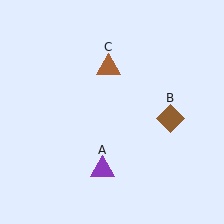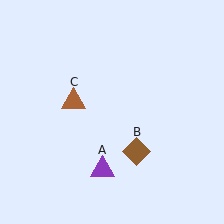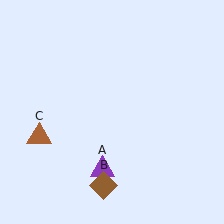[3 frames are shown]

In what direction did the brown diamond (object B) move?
The brown diamond (object B) moved down and to the left.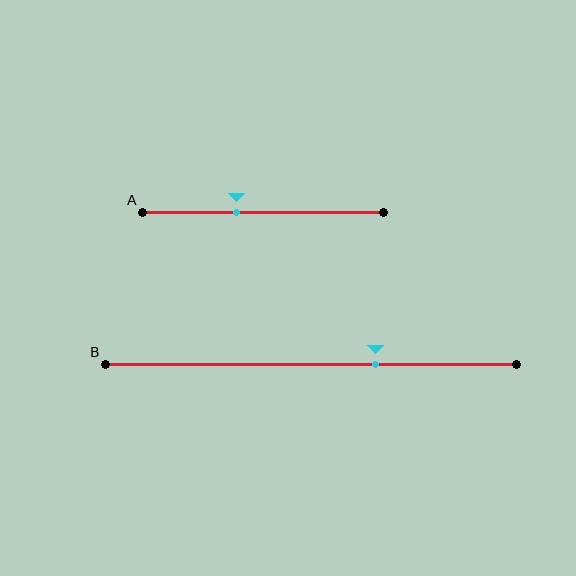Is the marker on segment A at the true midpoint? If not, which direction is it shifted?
No, the marker on segment A is shifted to the left by about 11% of the segment length.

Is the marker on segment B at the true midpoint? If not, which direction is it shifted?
No, the marker on segment B is shifted to the right by about 16% of the segment length.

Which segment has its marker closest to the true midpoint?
Segment A has its marker closest to the true midpoint.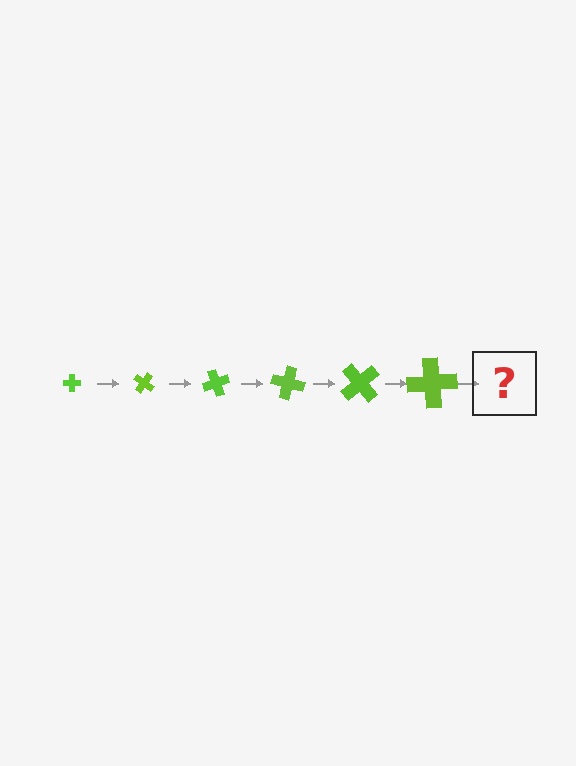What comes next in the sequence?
The next element should be a cross, larger than the previous one and rotated 210 degrees from the start.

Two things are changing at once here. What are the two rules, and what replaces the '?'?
The two rules are that the cross grows larger each step and it rotates 35 degrees each step. The '?' should be a cross, larger than the previous one and rotated 210 degrees from the start.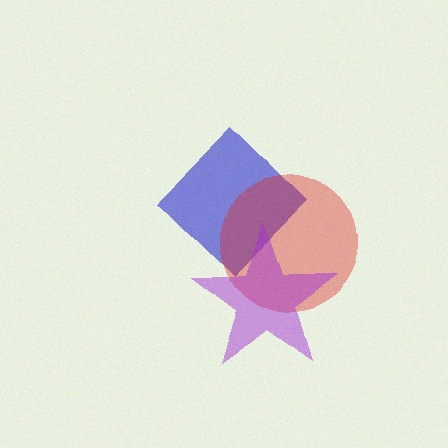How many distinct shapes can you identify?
There are 3 distinct shapes: a blue diamond, a red circle, a purple star.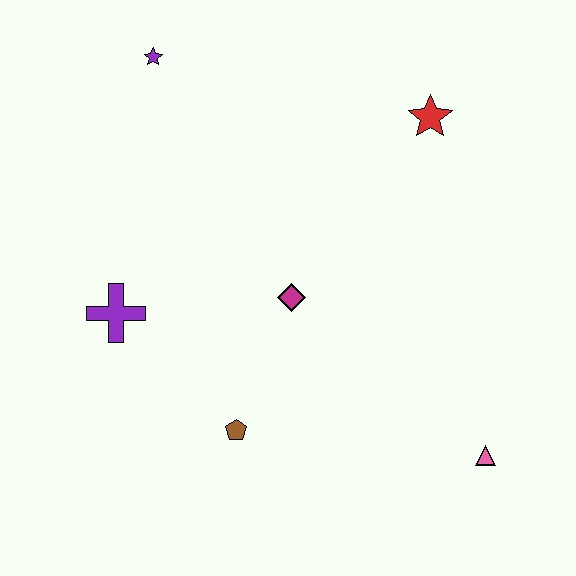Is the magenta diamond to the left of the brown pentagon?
No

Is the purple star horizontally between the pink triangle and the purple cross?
Yes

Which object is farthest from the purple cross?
The pink triangle is farthest from the purple cross.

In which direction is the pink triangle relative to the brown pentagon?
The pink triangle is to the right of the brown pentagon.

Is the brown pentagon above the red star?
No